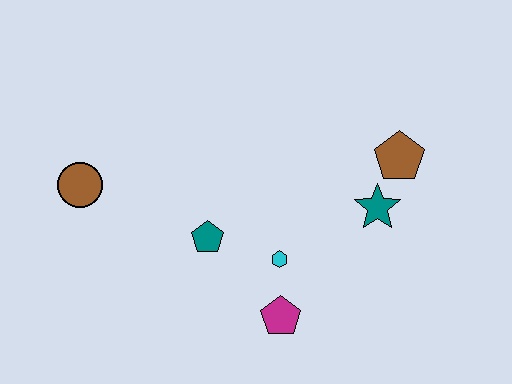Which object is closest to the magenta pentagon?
The cyan hexagon is closest to the magenta pentagon.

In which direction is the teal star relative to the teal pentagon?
The teal star is to the right of the teal pentagon.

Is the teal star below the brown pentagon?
Yes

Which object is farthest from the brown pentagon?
The brown circle is farthest from the brown pentagon.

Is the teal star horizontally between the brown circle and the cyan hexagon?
No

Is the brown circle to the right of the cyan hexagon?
No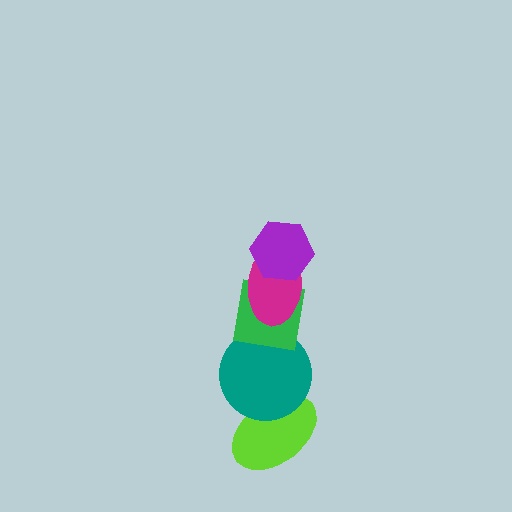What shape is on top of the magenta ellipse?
The purple hexagon is on top of the magenta ellipse.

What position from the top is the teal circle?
The teal circle is 4th from the top.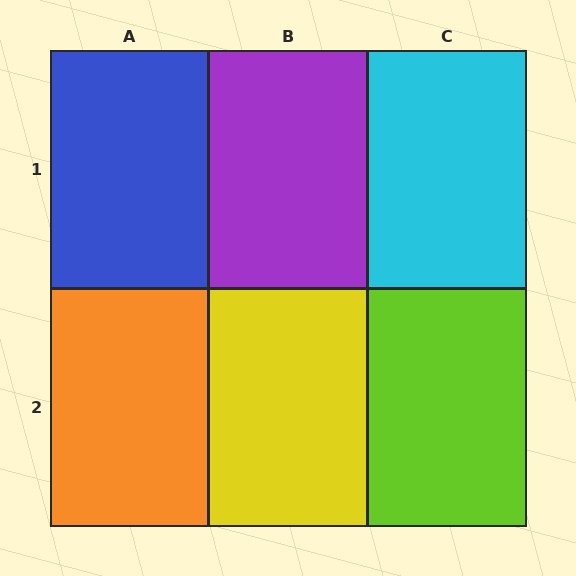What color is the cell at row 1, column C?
Cyan.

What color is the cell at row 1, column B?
Purple.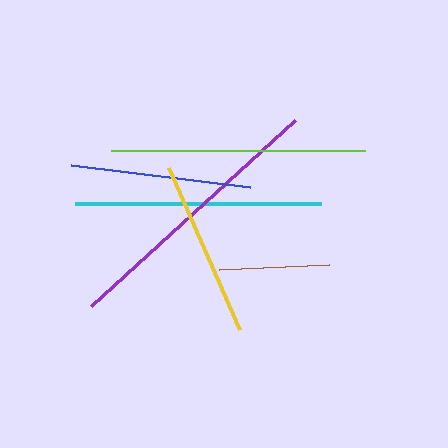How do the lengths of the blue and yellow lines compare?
The blue and yellow lines are approximately the same length.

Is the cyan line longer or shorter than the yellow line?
The cyan line is longer than the yellow line.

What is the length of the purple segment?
The purple segment is approximately 276 pixels long.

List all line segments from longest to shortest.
From longest to shortest: purple, lime, cyan, blue, yellow, brown.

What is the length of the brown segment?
The brown segment is approximately 111 pixels long.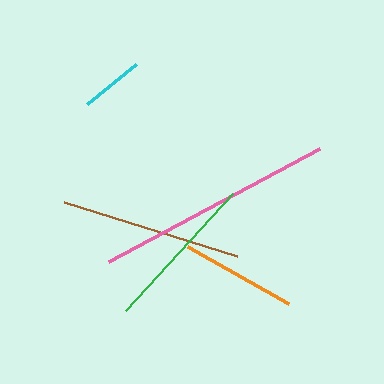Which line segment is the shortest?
The cyan line is the shortest at approximately 64 pixels.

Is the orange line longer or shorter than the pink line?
The pink line is longer than the orange line.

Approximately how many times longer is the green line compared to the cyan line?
The green line is approximately 2.5 times the length of the cyan line.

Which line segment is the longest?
The pink line is the longest at approximately 240 pixels.